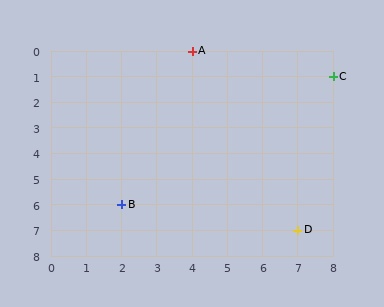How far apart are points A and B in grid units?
Points A and B are 2 columns and 6 rows apart (about 6.3 grid units diagonally).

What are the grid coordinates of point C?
Point C is at grid coordinates (8, 1).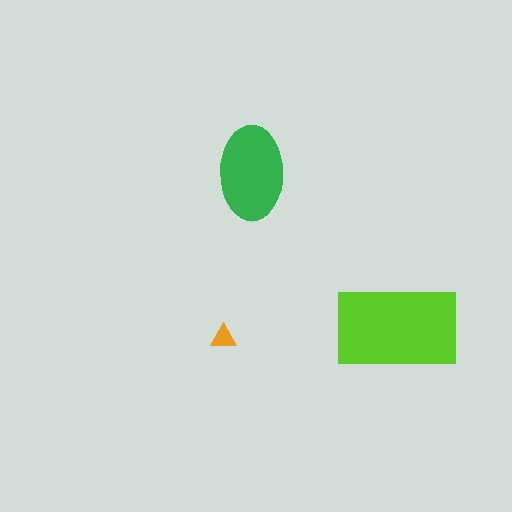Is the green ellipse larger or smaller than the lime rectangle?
Smaller.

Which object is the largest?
The lime rectangle.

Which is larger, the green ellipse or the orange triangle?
The green ellipse.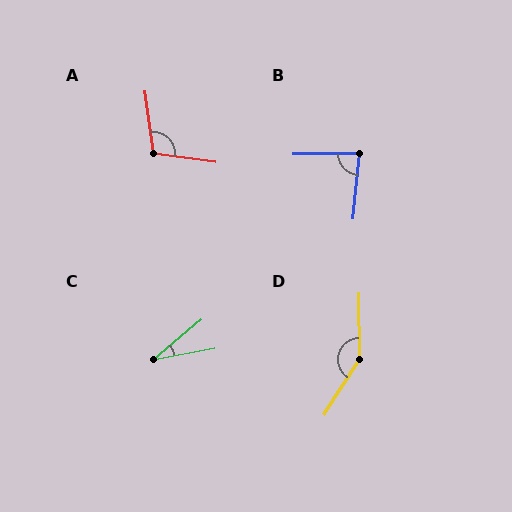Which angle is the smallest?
C, at approximately 30 degrees.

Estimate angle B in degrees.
Approximately 84 degrees.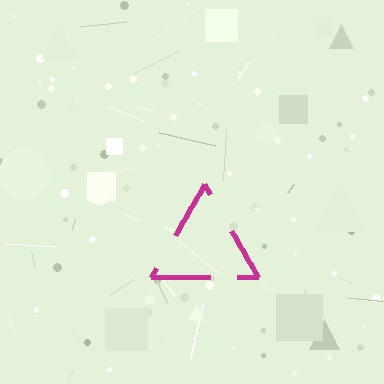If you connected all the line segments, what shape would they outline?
They would outline a triangle.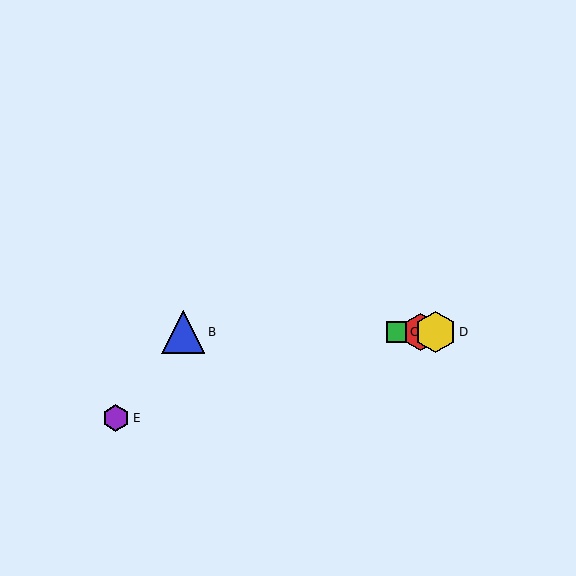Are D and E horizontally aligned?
No, D is at y≈332 and E is at y≈418.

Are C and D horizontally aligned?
Yes, both are at y≈332.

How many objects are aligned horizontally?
4 objects (A, B, C, D) are aligned horizontally.